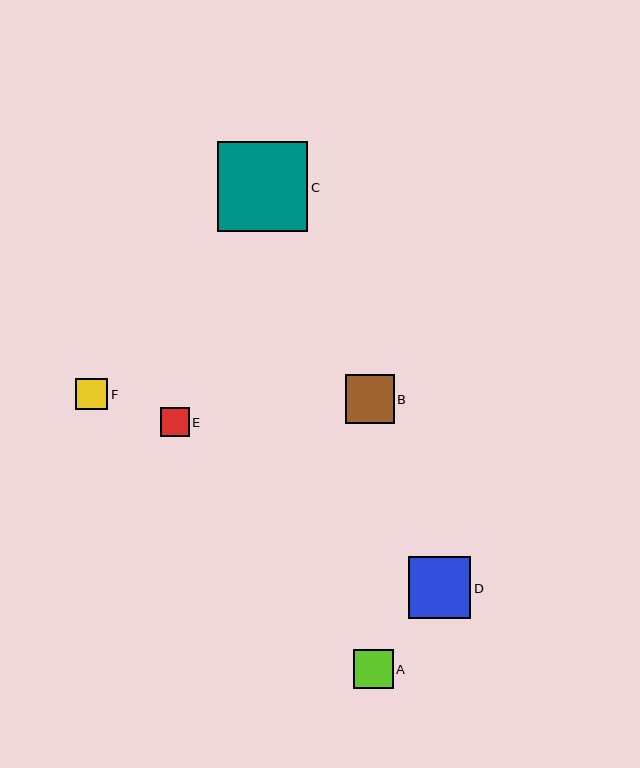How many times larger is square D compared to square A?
Square D is approximately 1.6 times the size of square A.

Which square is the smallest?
Square E is the smallest with a size of approximately 28 pixels.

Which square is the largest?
Square C is the largest with a size of approximately 90 pixels.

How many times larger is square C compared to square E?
Square C is approximately 3.2 times the size of square E.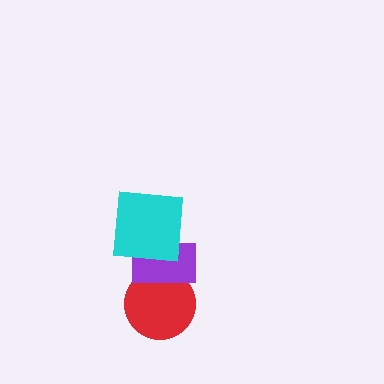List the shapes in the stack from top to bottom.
From top to bottom: the cyan square, the purple rectangle, the red circle.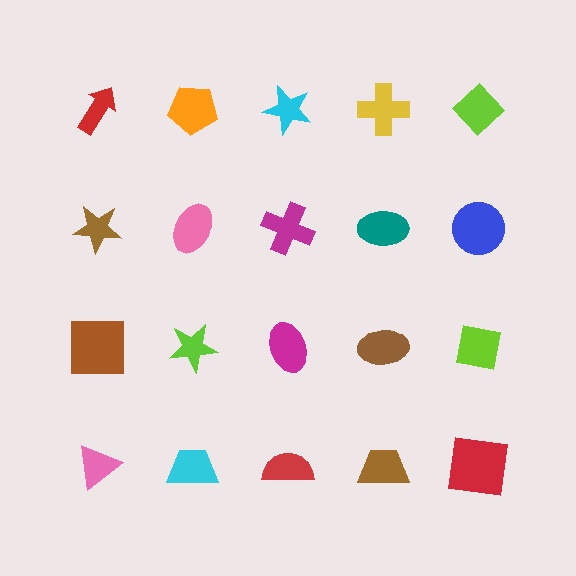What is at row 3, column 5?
A lime square.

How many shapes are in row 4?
5 shapes.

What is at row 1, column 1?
A red arrow.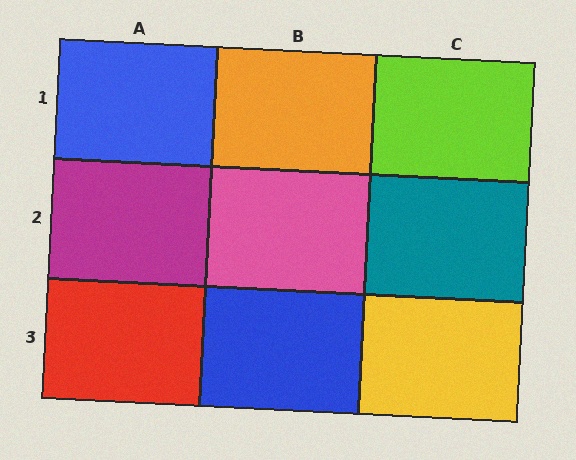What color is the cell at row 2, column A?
Magenta.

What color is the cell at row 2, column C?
Teal.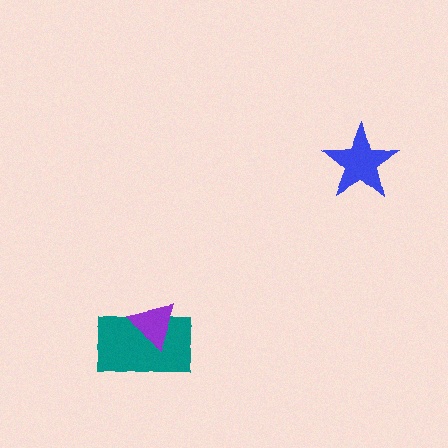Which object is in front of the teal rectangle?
The purple triangle is in front of the teal rectangle.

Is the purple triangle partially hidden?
No, no other shape covers it.